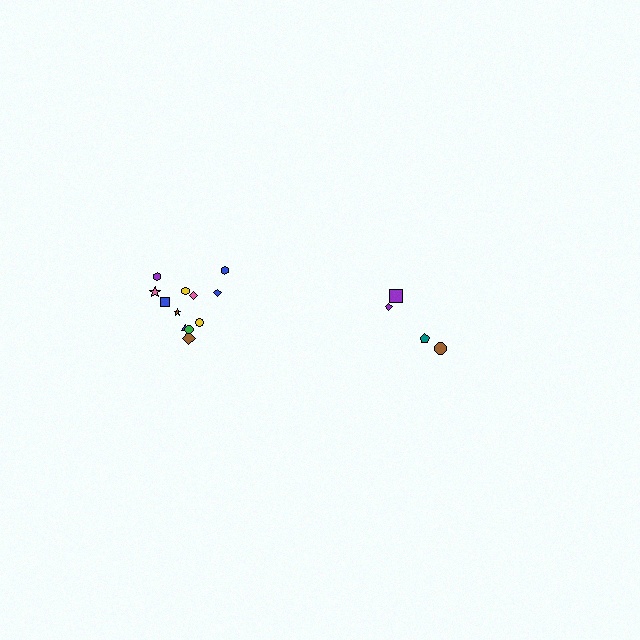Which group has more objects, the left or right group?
The left group.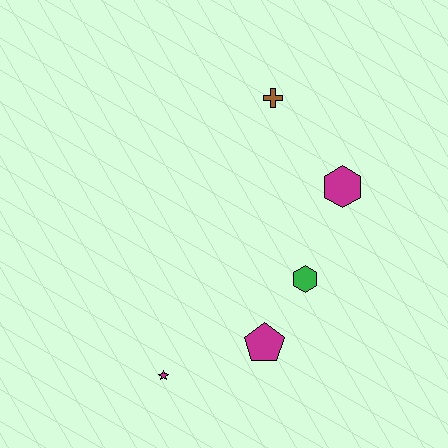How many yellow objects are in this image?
There are no yellow objects.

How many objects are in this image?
There are 5 objects.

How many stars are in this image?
There is 1 star.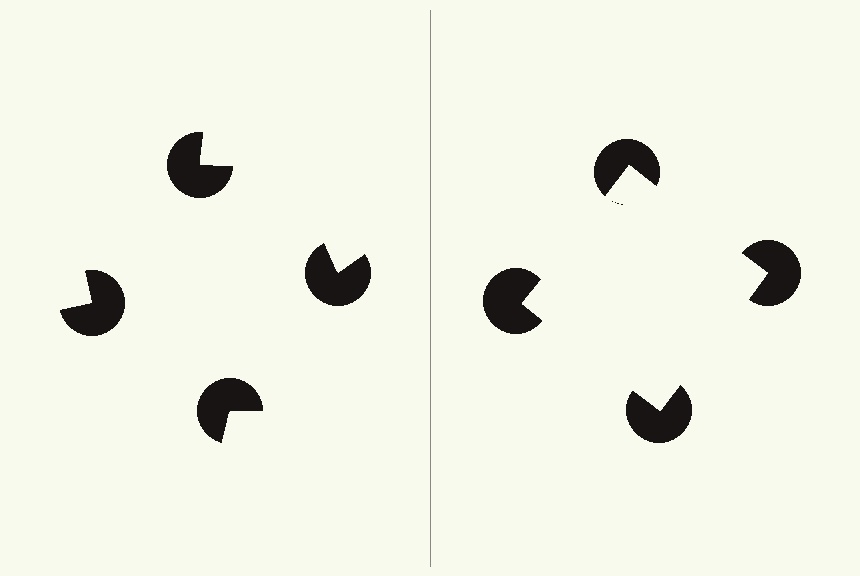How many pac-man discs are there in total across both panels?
8 — 4 on each side.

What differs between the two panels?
The pac-man discs are positioned identically on both sides; only the wedge orientations differ. On the right they align to a square; on the left they are misaligned.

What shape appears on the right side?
An illusory square.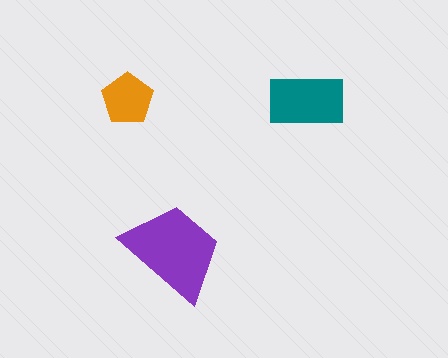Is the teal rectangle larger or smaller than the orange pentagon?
Larger.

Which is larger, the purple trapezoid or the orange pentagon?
The purple trapezoid.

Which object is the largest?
The purple trapezoid.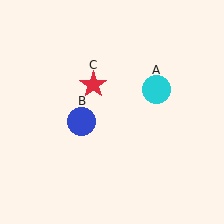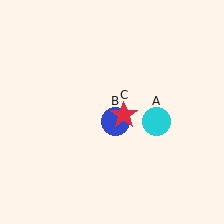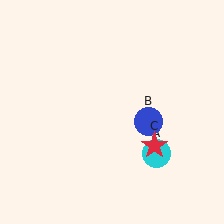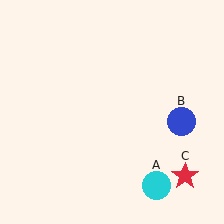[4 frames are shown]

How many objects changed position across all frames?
3 objects changed position: cyan circle (object A), blue circle (object B), red star (object C).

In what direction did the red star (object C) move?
The red star (object C) moved down and to the right.